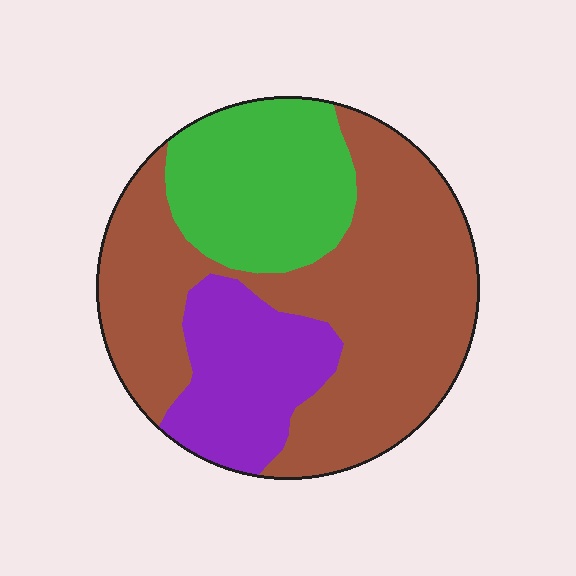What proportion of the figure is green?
Green takes up about one quarter (1/4) of the figure.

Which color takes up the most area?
Brown, at roughly 55%.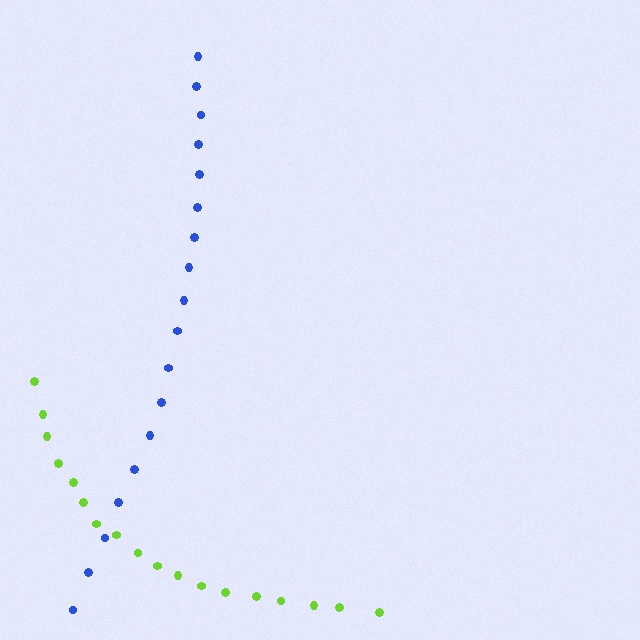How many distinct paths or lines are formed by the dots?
There are 2 distinct paths.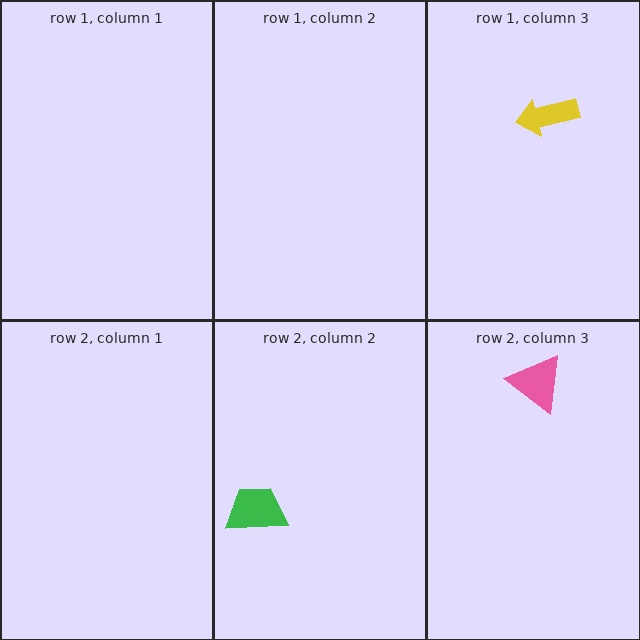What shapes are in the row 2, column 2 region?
The green trapezoid.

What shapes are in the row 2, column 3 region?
The pink triangle.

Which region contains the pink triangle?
The row 2, column 3 region.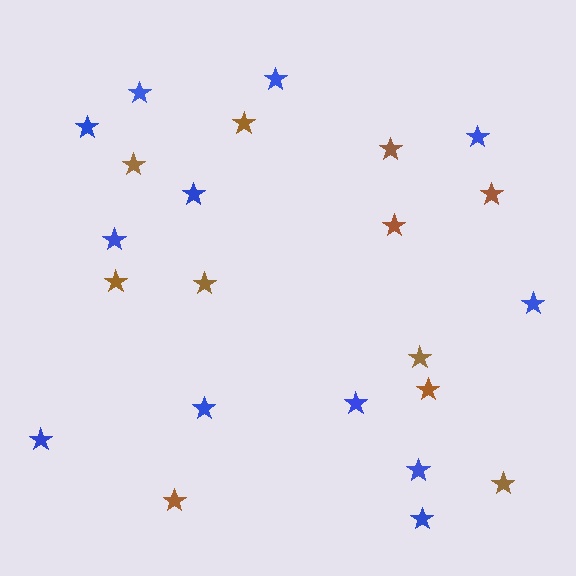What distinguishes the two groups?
There are 2 groups: one group of blue stars (12) and one group of brown stars (11).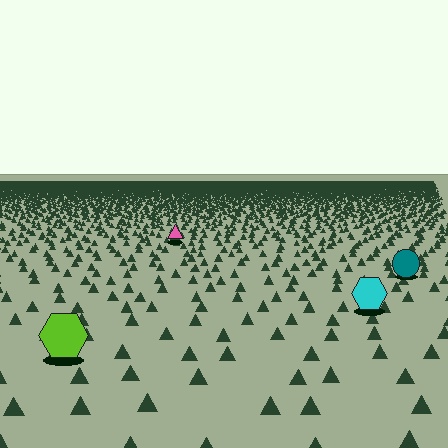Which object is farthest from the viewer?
The pink triangle is farthest from the viewer. It appears smaller and the ground texture around it is denser.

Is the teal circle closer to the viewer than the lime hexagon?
No. The lime hexagon is closer — you can tell from the texture gradient: the ground texture is coarser near it.